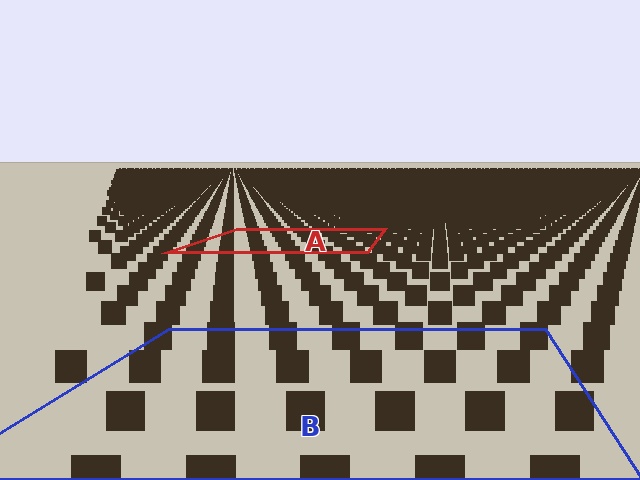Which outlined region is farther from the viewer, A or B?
Region A is farther from the viewer — the texture elements inside it appear smaller and more densely packed.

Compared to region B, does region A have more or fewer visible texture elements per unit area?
Region A has more texture elements per unit area — they are packed more densely because it is farther away.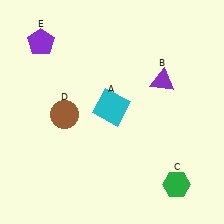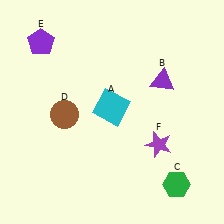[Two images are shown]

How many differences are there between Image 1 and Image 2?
There is 1 difference between the two images.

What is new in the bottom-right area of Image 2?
A purple star (F) was added in the bottom-right area of Image 2.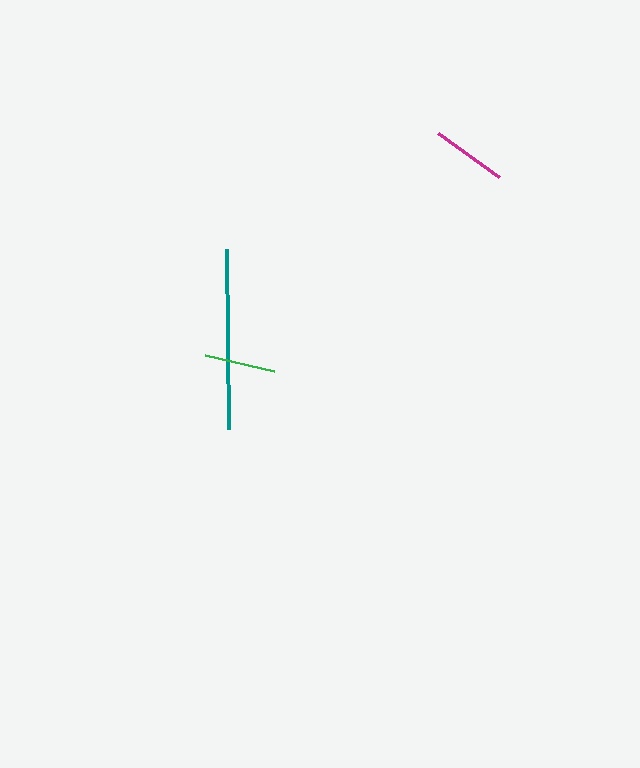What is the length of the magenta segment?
The magenta segment is approximately 75 pixels long.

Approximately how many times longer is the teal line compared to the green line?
The teal line is approximately 2.5 times the length of the green line.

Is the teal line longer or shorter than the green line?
The teal line is longer than the green line.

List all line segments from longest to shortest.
From longest to shortest: teal, magenta, green.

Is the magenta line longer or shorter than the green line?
The magenta line is longer than the green line.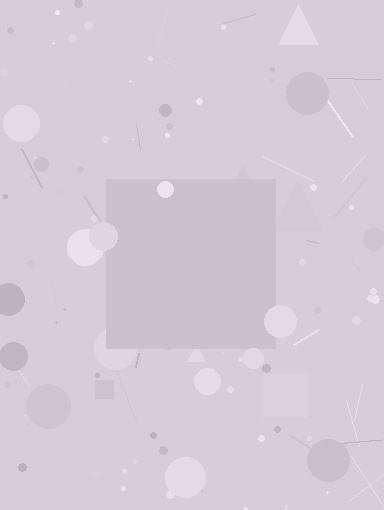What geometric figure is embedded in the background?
A square is embedded in the background.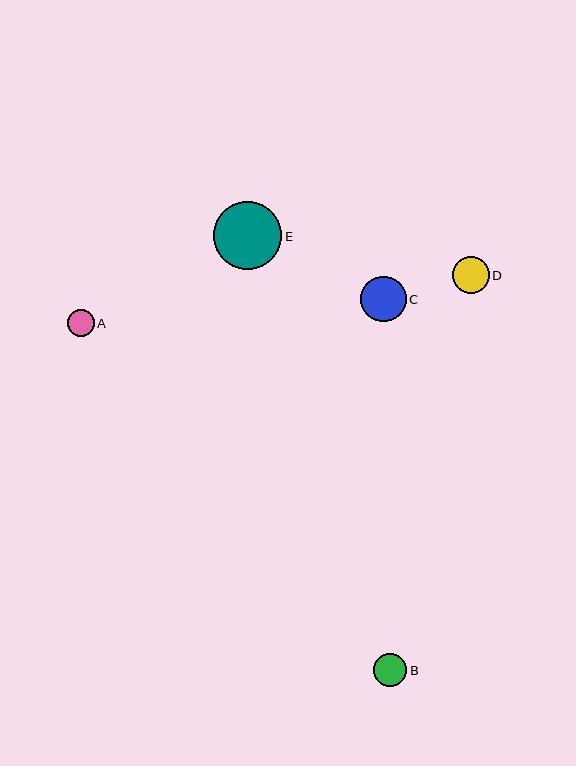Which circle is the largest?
Circle E is the largest with a size of approximately 68 pixels.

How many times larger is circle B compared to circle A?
Circle B is approximately 1.2 times the size of circle A.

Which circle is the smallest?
Circle A is the smallest with a size of approximately 27 pixels.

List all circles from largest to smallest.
From largest to smallest: E, C, D, B, A.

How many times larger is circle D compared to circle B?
Circle D is approximately 1.1 times the size of circle B.